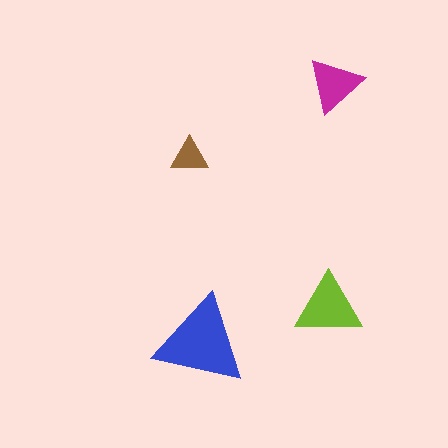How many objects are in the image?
There are 4 objects in the image.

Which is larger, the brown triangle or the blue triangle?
The blue one.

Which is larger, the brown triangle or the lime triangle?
The lime one.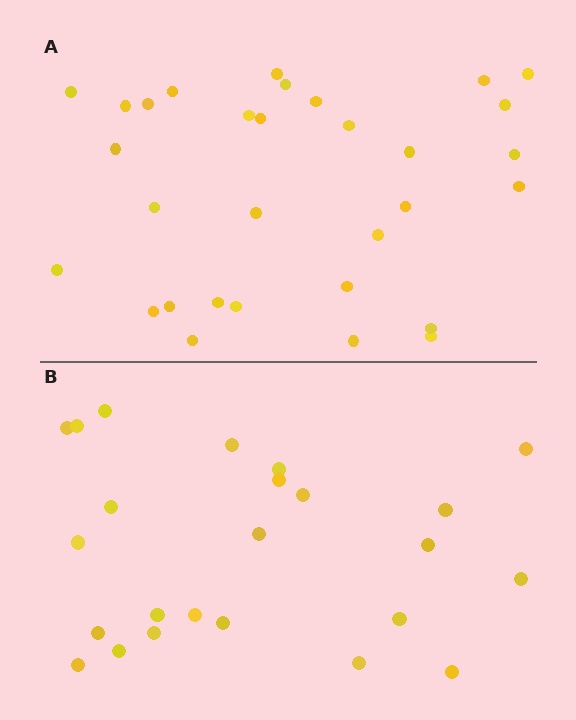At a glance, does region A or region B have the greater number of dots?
Region A (the top region) has more dots.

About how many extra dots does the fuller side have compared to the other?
Region A has roughly 8 or so more dots than region B.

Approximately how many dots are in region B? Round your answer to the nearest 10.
About 20 dots. (The exact count is 24, which rounds to 20.)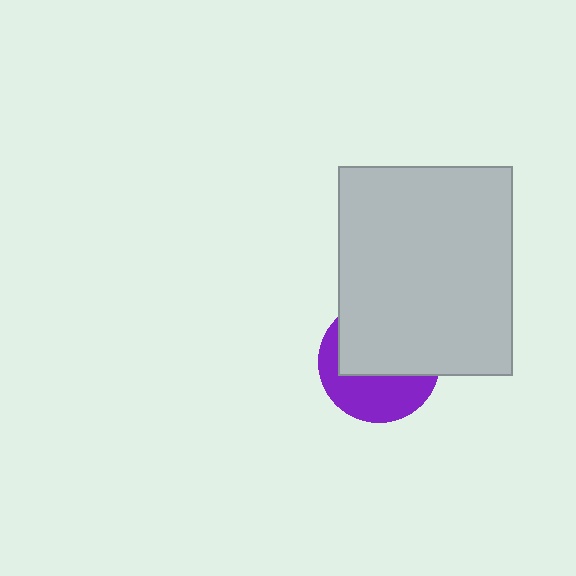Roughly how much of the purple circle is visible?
A small part of it is visible (roughly 43%).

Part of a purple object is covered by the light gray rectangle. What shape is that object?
It is a circle.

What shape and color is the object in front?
The object in front is a light gray rectangle.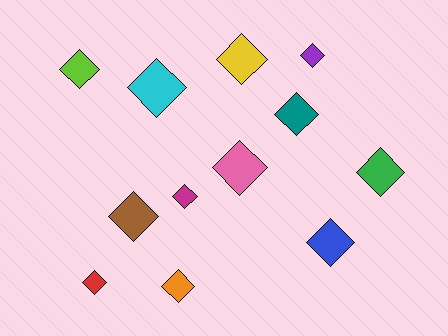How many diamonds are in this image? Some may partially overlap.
There are 12 diamonds.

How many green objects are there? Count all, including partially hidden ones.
There is 1 green object.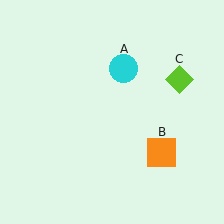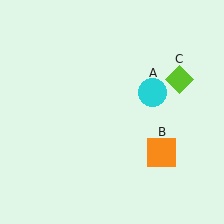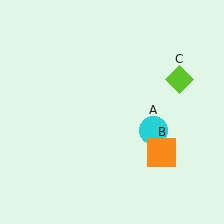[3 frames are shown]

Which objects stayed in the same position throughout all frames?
Orange square (object B) and lime diamond (object C) remained stationary.